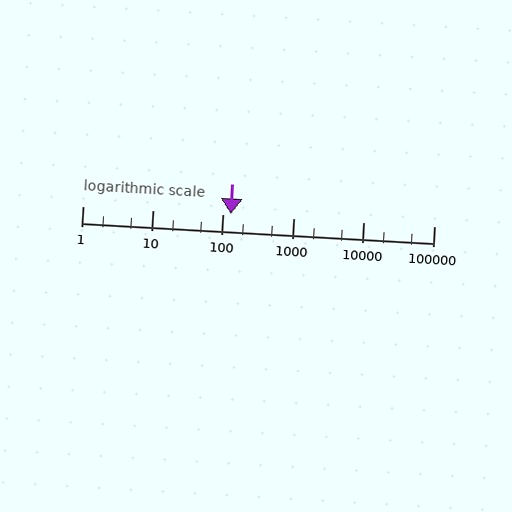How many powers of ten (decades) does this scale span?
The scale spans 5 decades, from 1 to 100000.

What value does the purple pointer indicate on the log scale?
The pointer indicates approximately 130.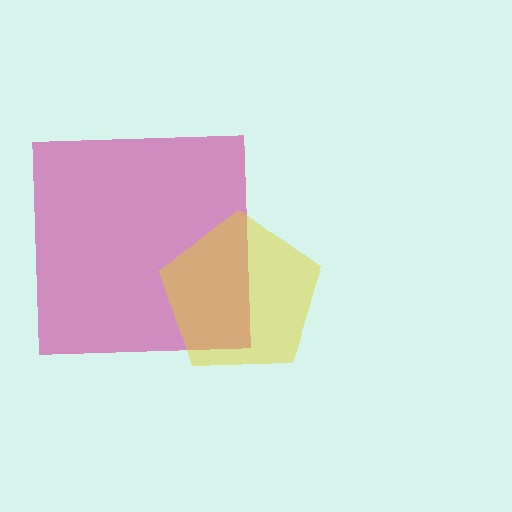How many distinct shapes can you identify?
There are 2 distinct shapes: a magenta square, a yellow pentagon.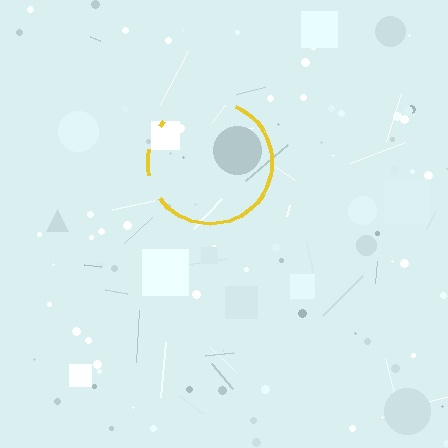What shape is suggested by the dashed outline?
The dashed outline suggests a circle.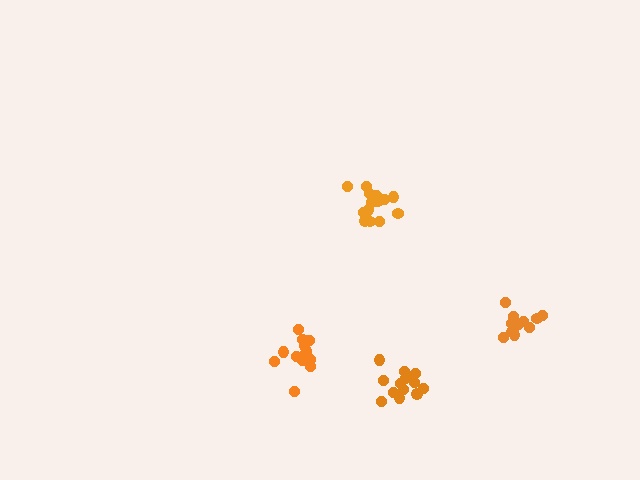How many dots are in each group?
Group 1: 15 dots, Group 2: 12 dots, Group 3: 14 dots, Group 4: 13 dots (54 total).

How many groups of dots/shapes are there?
There are 4 groups.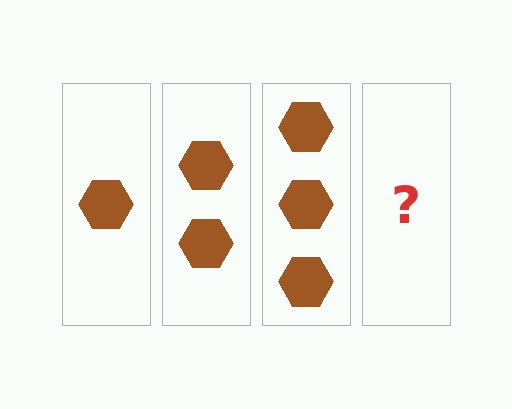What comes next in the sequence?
The next element should be 4 hexagons.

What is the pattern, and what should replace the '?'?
The pattern is that each step adds one more hexagon. The '?' should be 4 hexagons.